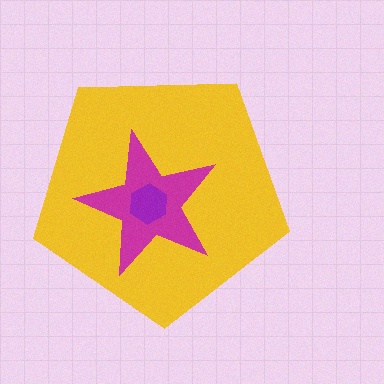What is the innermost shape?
The purple hexagon.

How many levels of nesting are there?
3.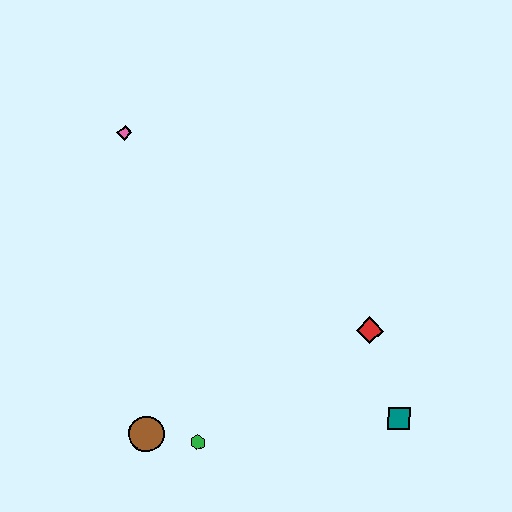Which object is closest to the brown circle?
The green hexagon is closest to the brown circle.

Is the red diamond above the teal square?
Yes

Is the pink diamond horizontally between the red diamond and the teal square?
No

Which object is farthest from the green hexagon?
The pink diamond is farthest from the green hexagon.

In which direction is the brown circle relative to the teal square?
The brown circle is to the left of the teal square.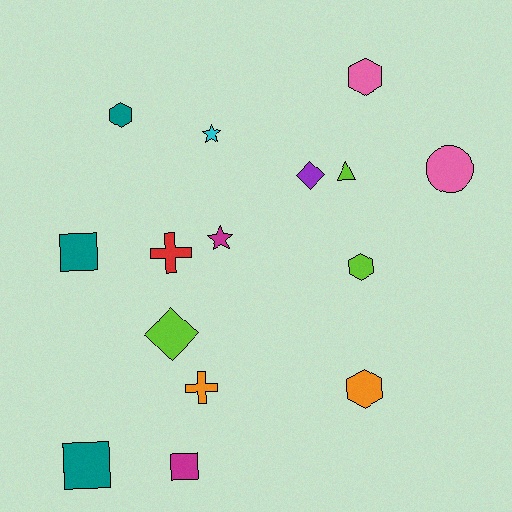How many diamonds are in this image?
There are 2 diamonds.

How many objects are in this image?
There are 15 objects.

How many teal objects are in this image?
There are 3 teal objects.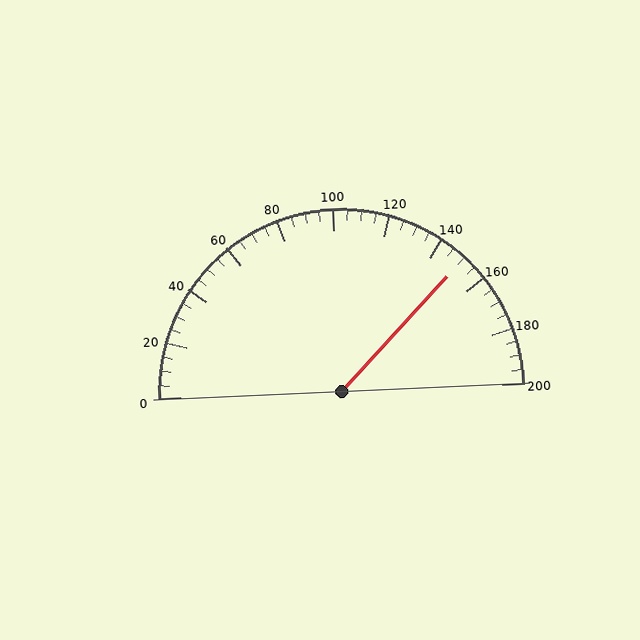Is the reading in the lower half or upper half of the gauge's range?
The reading is in the upper half of the range (0 to 200).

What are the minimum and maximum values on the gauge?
The gauge ranges from 0 to 200.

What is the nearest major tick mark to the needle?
The nearest major tick mark is 160.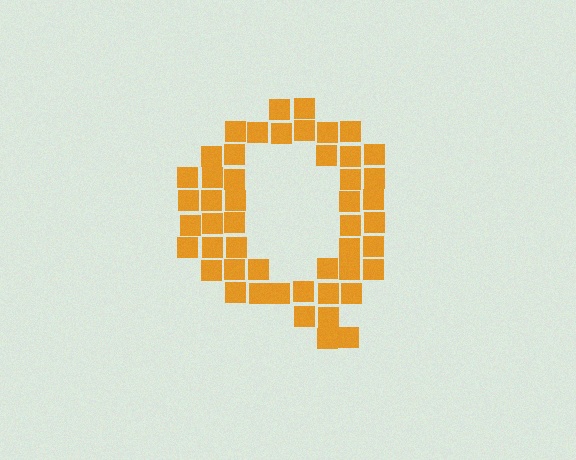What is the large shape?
The large shape is the letter Q.